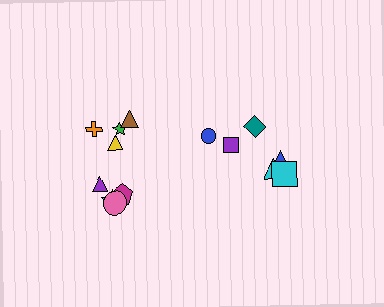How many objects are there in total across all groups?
There are 14 objects.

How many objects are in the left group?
There are 8 objects.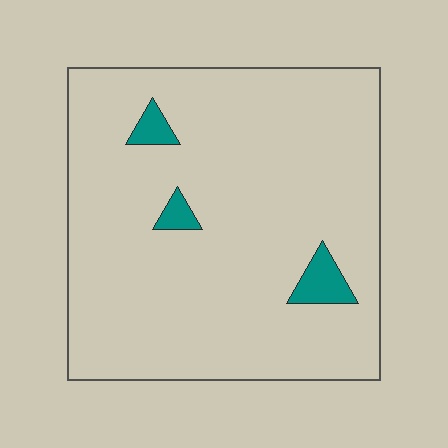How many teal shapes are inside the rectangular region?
3.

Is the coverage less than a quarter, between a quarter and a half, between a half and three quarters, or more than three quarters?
Less than a quarter.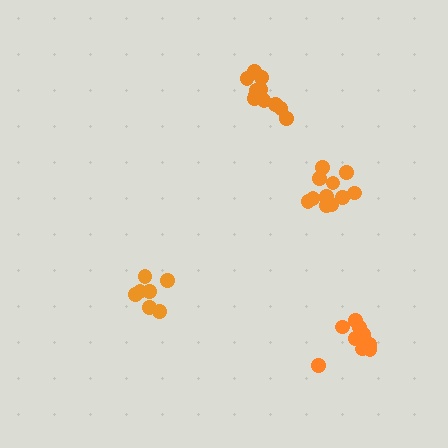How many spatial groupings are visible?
There are 4 spatial groupings.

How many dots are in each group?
Group 1: 11 dots, Group 2: 11 dots, Group 3: 7 dots, Group 4: 11 dots (40 total).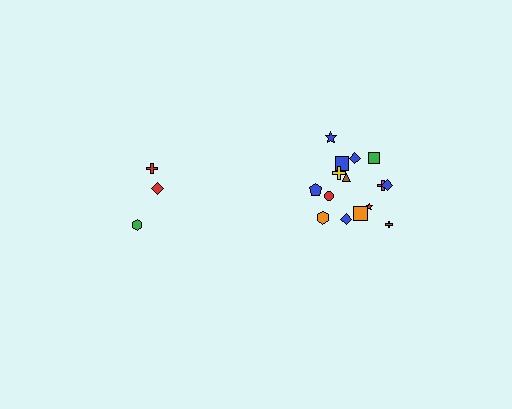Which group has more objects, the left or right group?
The right group.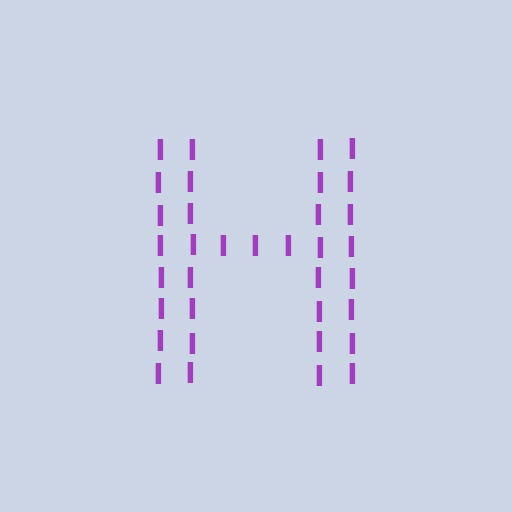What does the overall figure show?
The overall figure shows the letter H.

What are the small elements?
The small elements are letter I's.